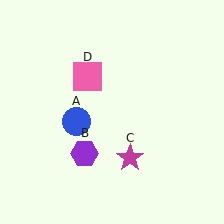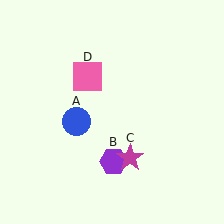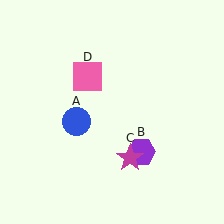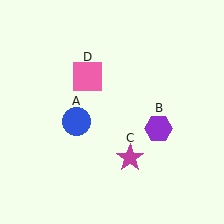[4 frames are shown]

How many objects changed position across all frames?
1 object changed position: purple hexagon (object B).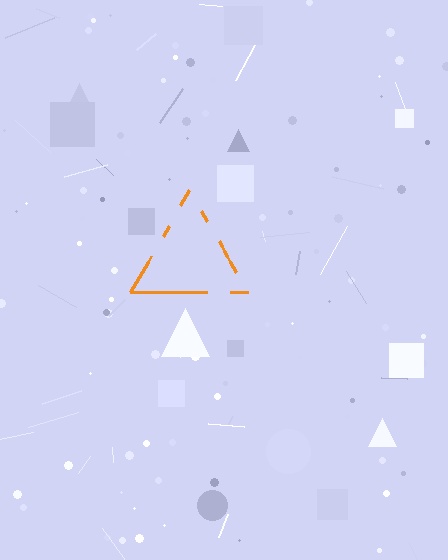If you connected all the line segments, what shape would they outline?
They would outline a triangle.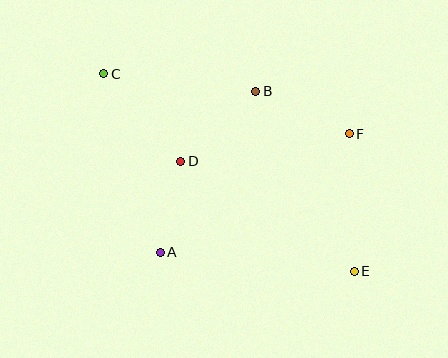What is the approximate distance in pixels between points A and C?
The distance between A and C is approximately 187 pixels.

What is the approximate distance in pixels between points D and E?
The distance between D and E is approximately 205 pixels.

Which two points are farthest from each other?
Points C and E are farthest from each other.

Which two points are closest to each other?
Points A and D are closest to each other.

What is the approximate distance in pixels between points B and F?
The distance between B and F is approximately 103 pixels.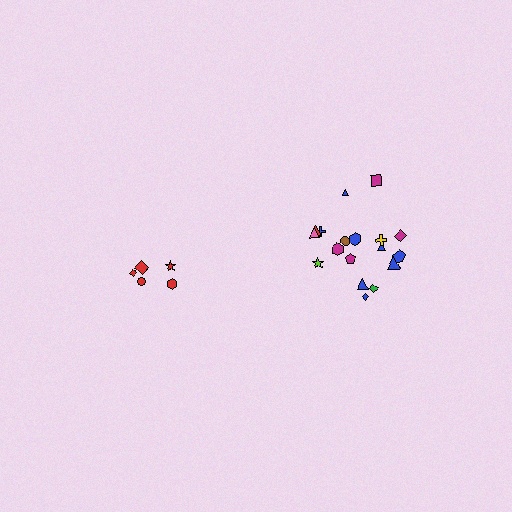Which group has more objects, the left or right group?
The right group.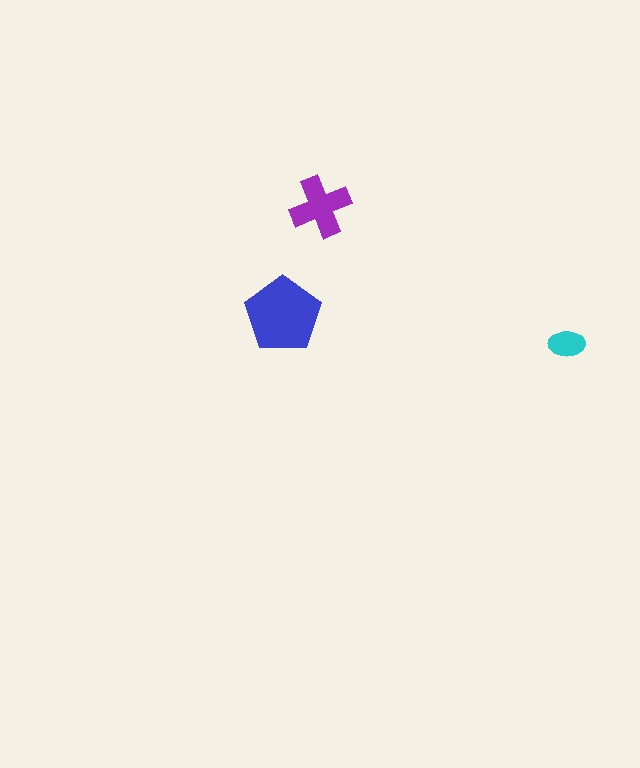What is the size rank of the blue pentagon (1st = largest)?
1st.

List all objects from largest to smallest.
The blue pentagon, the purple cross, the cyan ellipse.